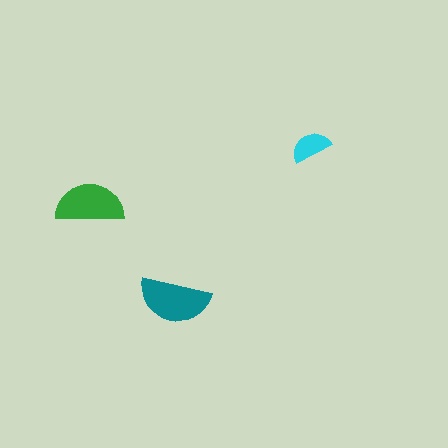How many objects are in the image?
There are 3 objects in the image.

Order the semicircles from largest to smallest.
the teal one, the green one, the cyan one.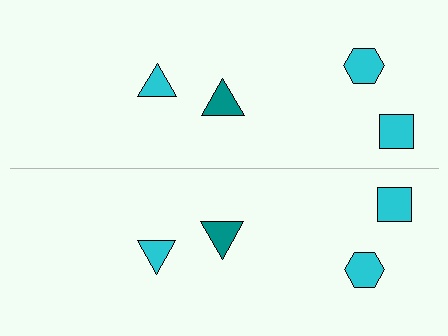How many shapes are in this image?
There are 8 shapes in this image.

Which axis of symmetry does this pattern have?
The pattern has a horizontal axis of symmetry running through the center of the image.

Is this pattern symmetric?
Yes, this pattern has bilateral (reflection) symmetry.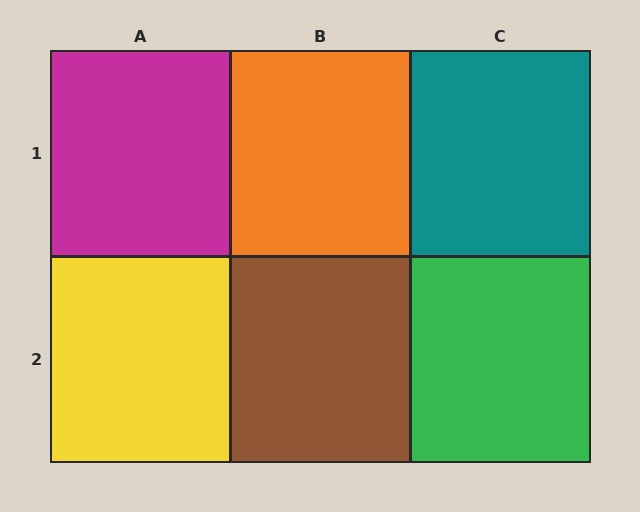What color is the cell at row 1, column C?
Teal.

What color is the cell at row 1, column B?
Orange.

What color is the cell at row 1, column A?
Magenta.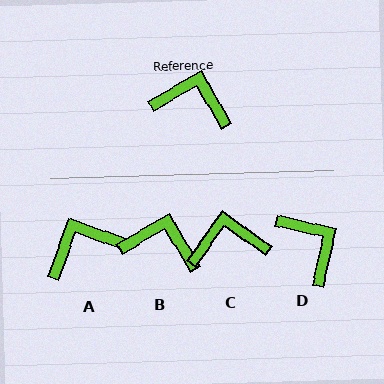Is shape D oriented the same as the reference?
No, it is off by about 43 degrees.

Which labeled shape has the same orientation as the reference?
B.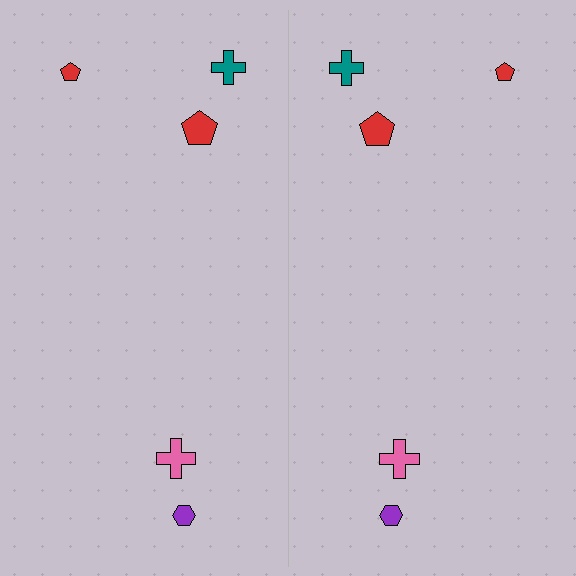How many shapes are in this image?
There are 10 shapes in this image.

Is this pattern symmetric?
Yes, this pattern has bilateral (reflection) symmetry.